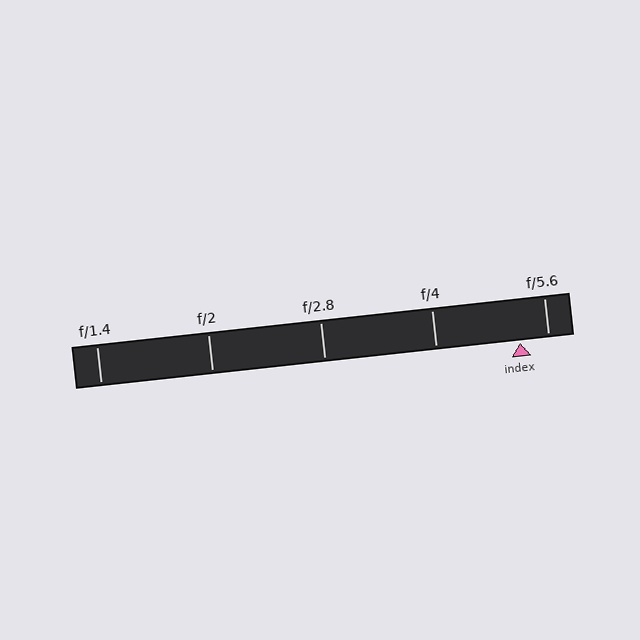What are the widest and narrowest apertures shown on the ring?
The widest aperture shown is f/1.4 and the narrowest is f/5.6.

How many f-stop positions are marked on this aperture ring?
There are 5 f-stop positions marked.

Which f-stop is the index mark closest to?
The index mark is closest to f/5.6.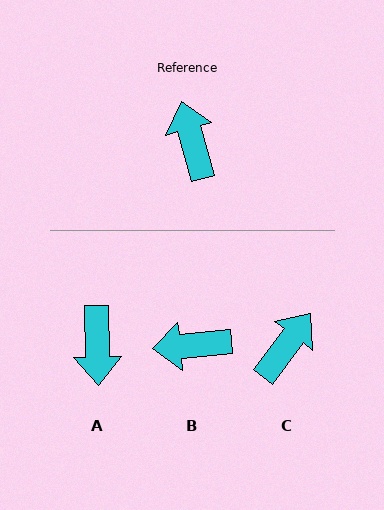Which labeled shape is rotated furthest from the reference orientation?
A, about 166 degrees away.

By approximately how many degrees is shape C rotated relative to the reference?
Approximately 53 degrees clockwise.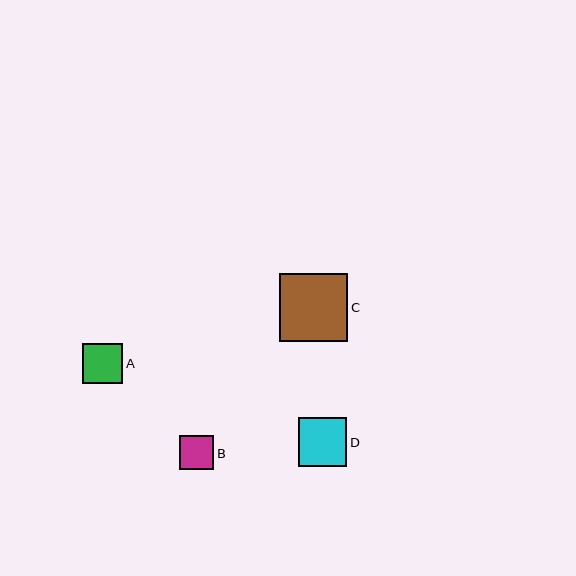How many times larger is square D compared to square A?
Square D is approximately 1.2 times the size of square A.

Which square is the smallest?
Square B is the smallest with a size of approximately 34 pixels.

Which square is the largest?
Square C is the largest with a size of approximately 68 pixels.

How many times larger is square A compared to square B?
Square A is approximately 1.2 times the size of square B.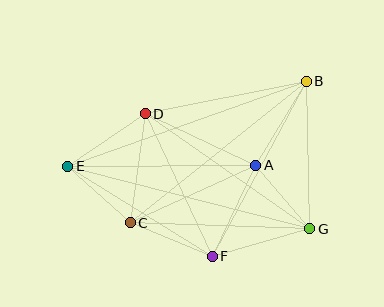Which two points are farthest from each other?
Points B and E are farthest from each other.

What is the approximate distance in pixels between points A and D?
The distance between A and D is approximately 122 pixels.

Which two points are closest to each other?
Points A and G are closest to each other.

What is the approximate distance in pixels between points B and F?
The distance between B and F is approximately 199 pixels.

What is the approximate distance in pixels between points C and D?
The distance between C and D is approximately 110 pixels.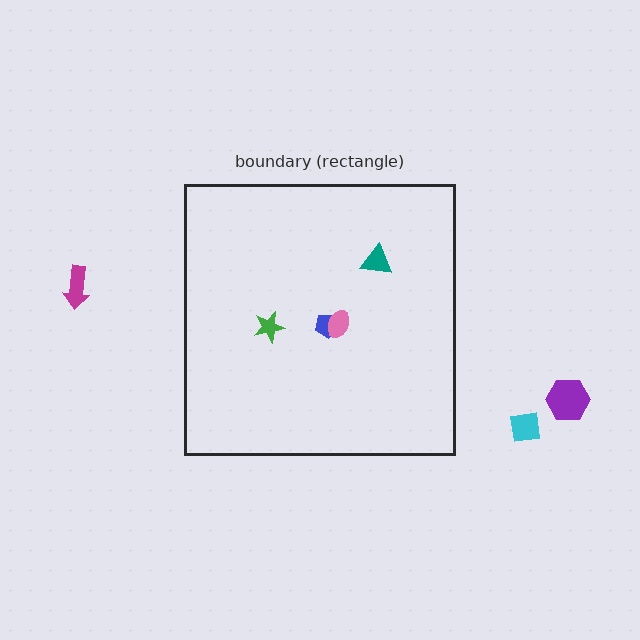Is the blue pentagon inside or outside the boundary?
Inside.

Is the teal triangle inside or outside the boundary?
Inside.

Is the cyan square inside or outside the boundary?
Outside.